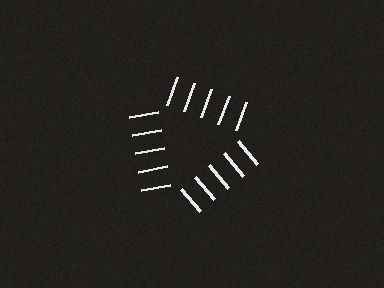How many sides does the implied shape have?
3 sides — the line-ends trace a triangle.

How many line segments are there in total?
15 — 5 along each of the 3 edges.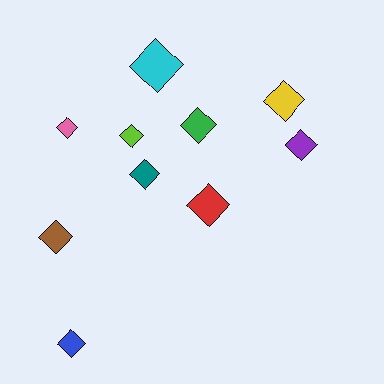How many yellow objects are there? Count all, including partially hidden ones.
There is 1 yellow object.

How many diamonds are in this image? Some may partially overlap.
There are 10 diamonds.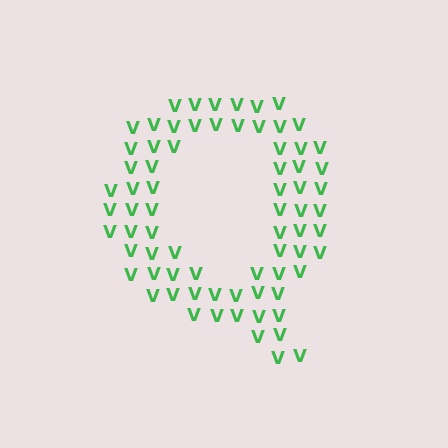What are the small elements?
The small elements are letter V's.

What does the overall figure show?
The overall figure shows the letter Q.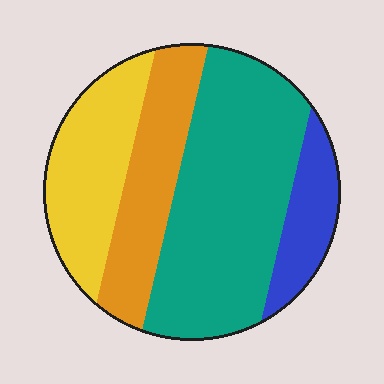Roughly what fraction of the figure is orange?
Orange takes up less than a quarter of the figure.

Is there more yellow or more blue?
Yellow.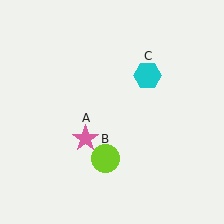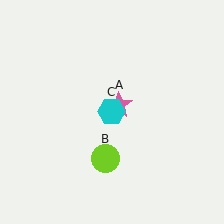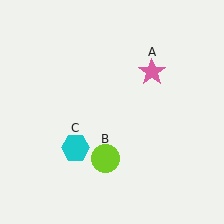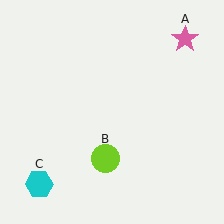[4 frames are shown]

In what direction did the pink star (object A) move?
The pink star (object A) moved up and to the right.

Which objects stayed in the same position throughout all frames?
Lime circle (object B) remained stationary.